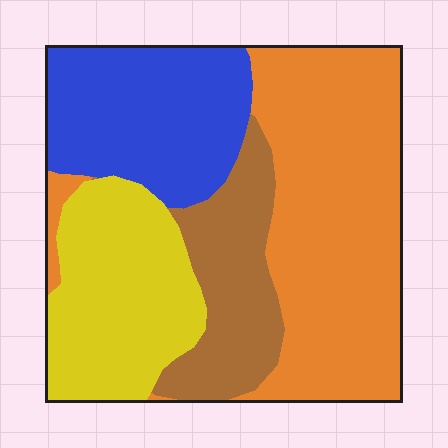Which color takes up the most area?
Orange, at roughly 40%.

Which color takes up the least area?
Brown, at roughly 15%.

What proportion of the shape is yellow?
Yellow takes up about one fifth (1/5) of the shape.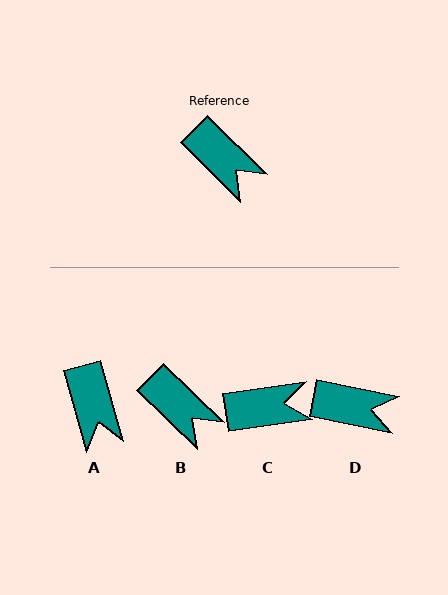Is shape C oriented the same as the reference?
No, it is off by about 53 degrees.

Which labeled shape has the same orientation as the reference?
B.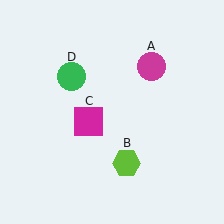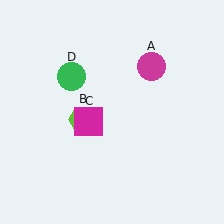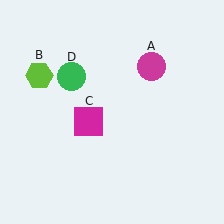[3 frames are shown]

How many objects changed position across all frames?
1 object changed position: lime hexagon (object B).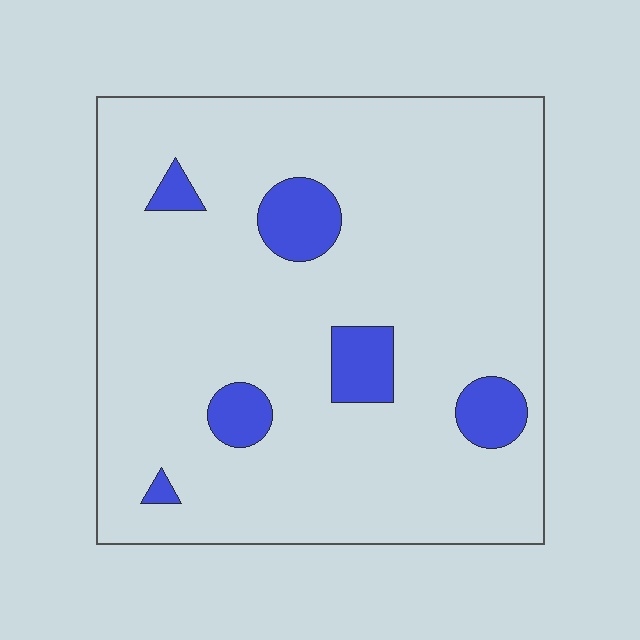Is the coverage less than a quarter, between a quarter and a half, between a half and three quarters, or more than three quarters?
Less than a quarter.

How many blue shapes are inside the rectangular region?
6.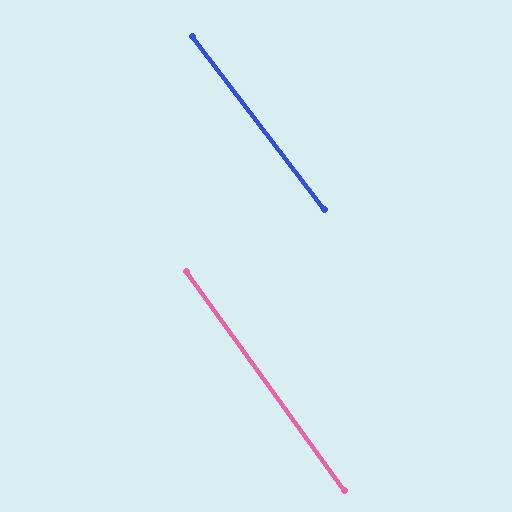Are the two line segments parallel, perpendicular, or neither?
Parallel — their directions differ by only 1.5°.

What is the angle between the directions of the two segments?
Approximately 2 degrees.